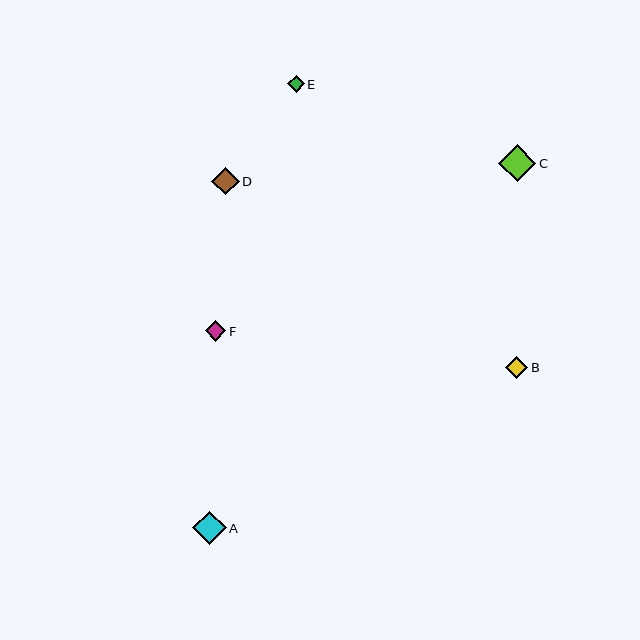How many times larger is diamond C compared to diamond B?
Diamond C is approximately 1.7 times the size of diamond B.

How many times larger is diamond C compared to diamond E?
Diamond C is approximately 2.3 times the size of diamond E.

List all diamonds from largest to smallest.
From largest to smallest: C, A, D, B, F, E.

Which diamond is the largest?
Diamond C is the largest with a size of approximately 38 pixels.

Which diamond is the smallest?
Diamond E is the smallest with a size of approximately 16 pixels.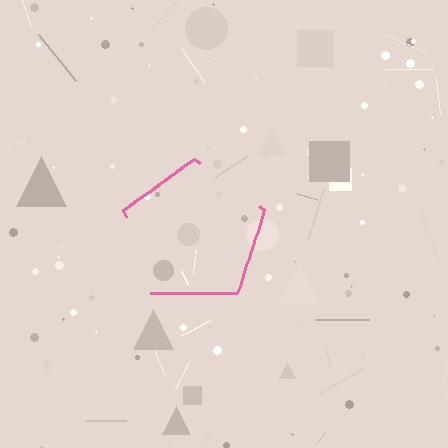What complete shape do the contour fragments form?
The contour fragments form a pentagon.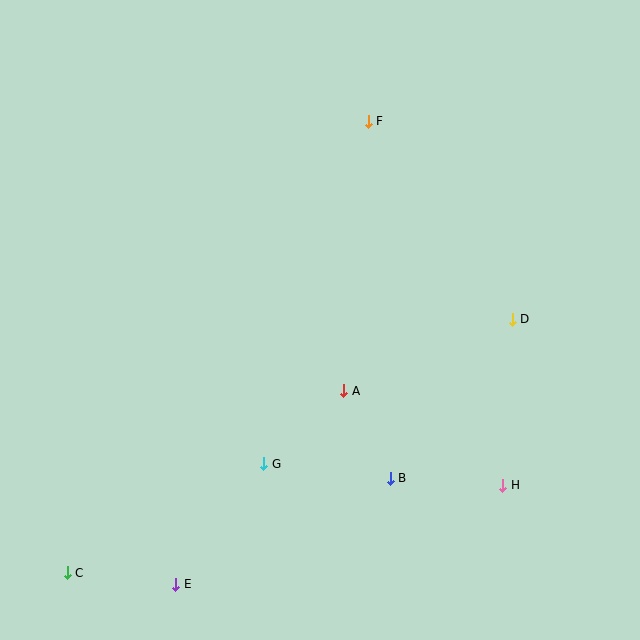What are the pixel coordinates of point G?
Point G is at (264, 464).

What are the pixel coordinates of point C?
Point C is at (67, 573).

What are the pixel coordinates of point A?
Point A is at (344, 391).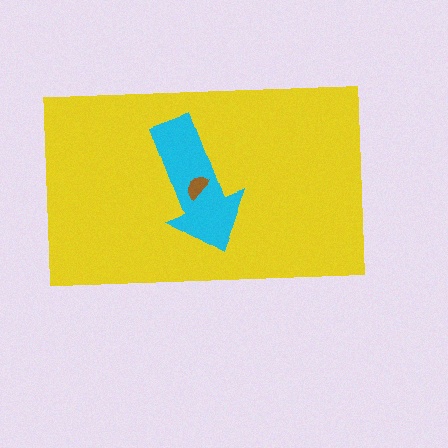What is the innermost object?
The brown semicircle.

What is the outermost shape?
The yellow rectangle.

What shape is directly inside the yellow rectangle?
The cyan arrow.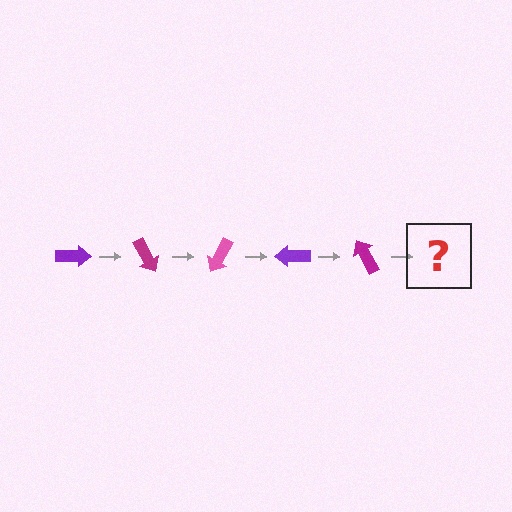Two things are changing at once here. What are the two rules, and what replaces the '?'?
The two rules are that it rotates 60 degrees each step and the color cycles through purple, magenta, and pink. The '?' should be a pink arrow, rotated 300 degrees from the start.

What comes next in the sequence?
The next element should be a pink arrow, rotated 300 degrees from the start.